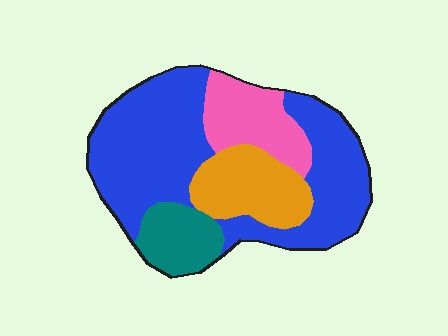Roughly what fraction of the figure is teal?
Teal takes up less than a quarter of the figure.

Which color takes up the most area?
Blue, at roughly 55%.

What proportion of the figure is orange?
Orange takes up about one sixth (1/6) of the figure.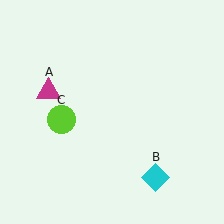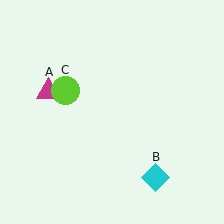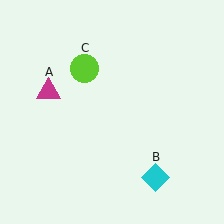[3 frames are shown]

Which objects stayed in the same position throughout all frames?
Magenta triangle (object A) and cyan diamond (object B) remained stationary.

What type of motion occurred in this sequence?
The lime circle (object C) rotated clockwise around the center of the scene.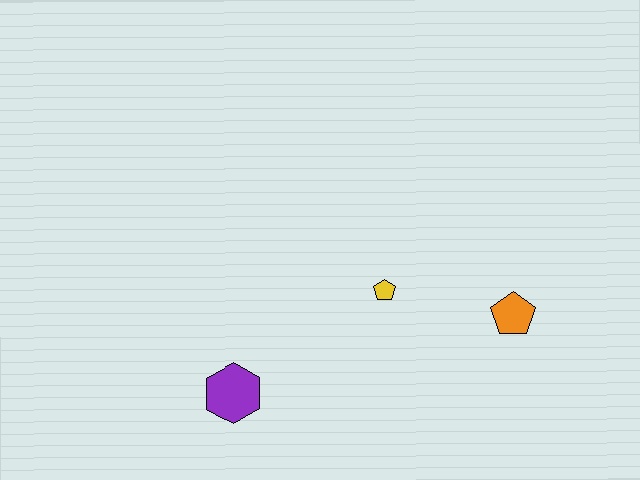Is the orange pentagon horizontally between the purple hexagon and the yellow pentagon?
No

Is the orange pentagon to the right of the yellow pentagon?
Yes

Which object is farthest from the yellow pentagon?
The purple hexagon is farthest from the yellow pentagon.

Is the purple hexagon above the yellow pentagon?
No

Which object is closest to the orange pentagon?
The yellow pentagon is closest to the orange pentagon.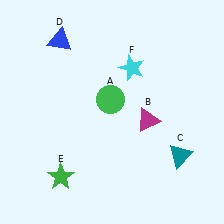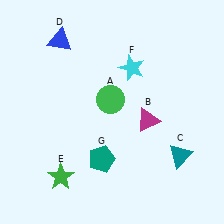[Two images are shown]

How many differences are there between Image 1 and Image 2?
There is 1 difference between the two images.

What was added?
A teal pentagon (G) was added in Image 2.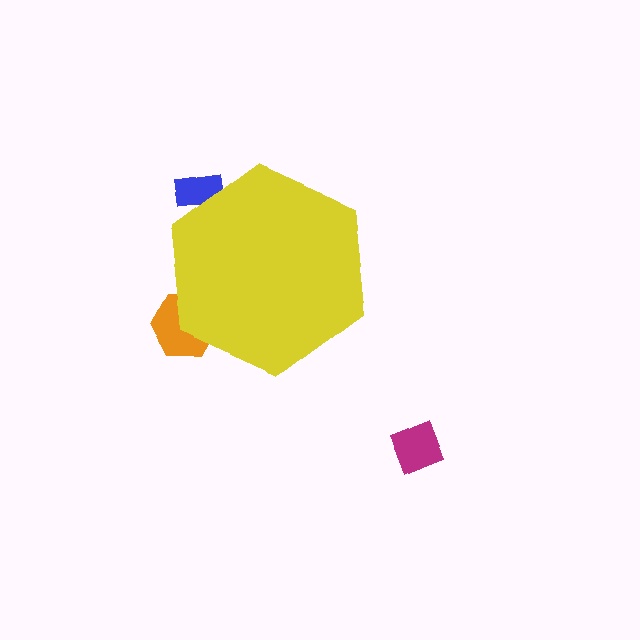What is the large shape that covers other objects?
A yellow hexagon.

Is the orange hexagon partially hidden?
Yes, the orange hexagon is partially hidden behind the yellow hexagon.